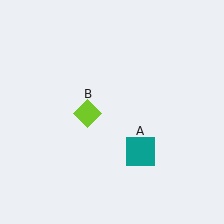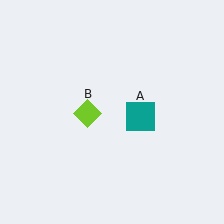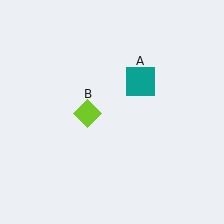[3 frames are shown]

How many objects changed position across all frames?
1 object changed position: teal square (object A).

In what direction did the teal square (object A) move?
The teal square (object A) moved up.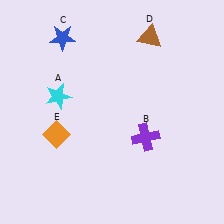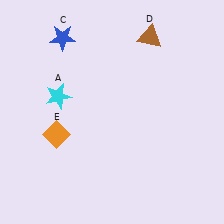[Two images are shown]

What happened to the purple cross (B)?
The purple cross (B) was removed in Image 2. It was in the bottom-right area of Image 1.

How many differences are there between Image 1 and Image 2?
There is 1 difference between the two images.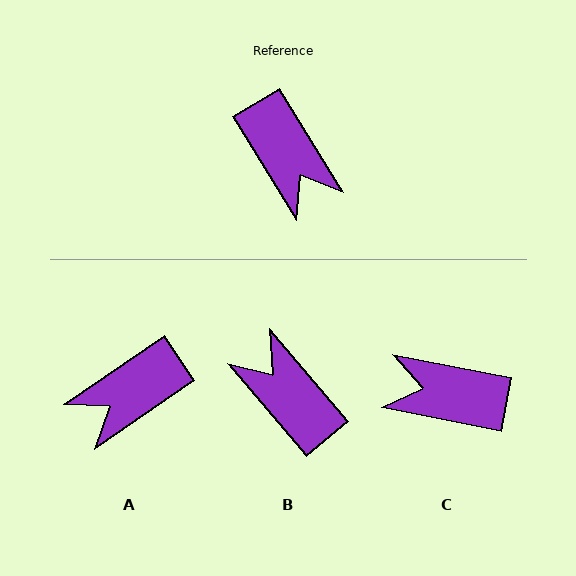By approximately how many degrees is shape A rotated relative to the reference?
Approximately 87 degrees clockwise.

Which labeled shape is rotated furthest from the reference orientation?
B, about 171 degrees away.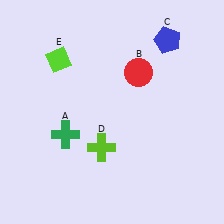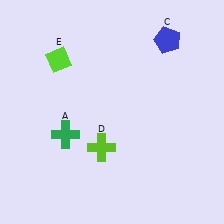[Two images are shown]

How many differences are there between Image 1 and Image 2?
There is 1 difference between the two images.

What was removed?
The red circle (B) was removed in Image 2.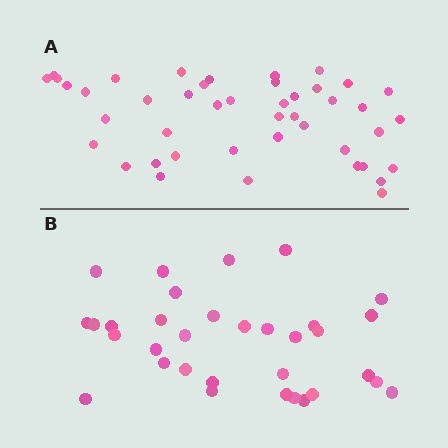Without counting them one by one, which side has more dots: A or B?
Region A (the top region) has more dots.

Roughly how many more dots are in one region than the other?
Region A has roughly 12 or so more dots than region B.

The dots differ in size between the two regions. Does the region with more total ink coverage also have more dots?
No. Region B has more total ink coverage because its dots are larger, but region A actually contains more individual dots. Total area can be misleading — the number of items is what matters here.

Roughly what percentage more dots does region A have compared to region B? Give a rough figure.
About 35% more.